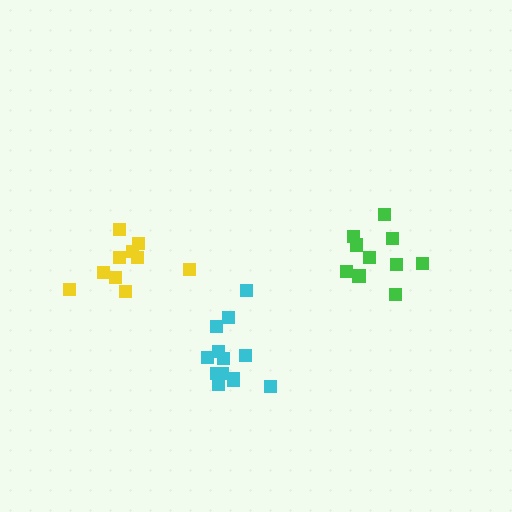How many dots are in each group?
Group 1: 10 dots, Group 2: 10 dots, Group 3: 13 dots (33 total).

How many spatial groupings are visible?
There are 3 spatial groupings.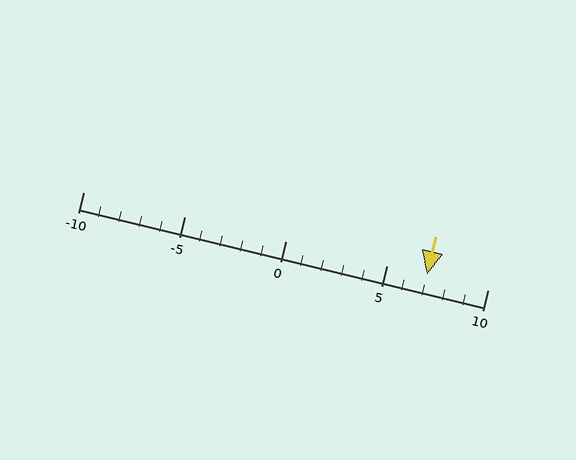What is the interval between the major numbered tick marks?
The major tick marks are spaced 5 units apart.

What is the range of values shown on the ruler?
The ruler shows values from -10 to 10.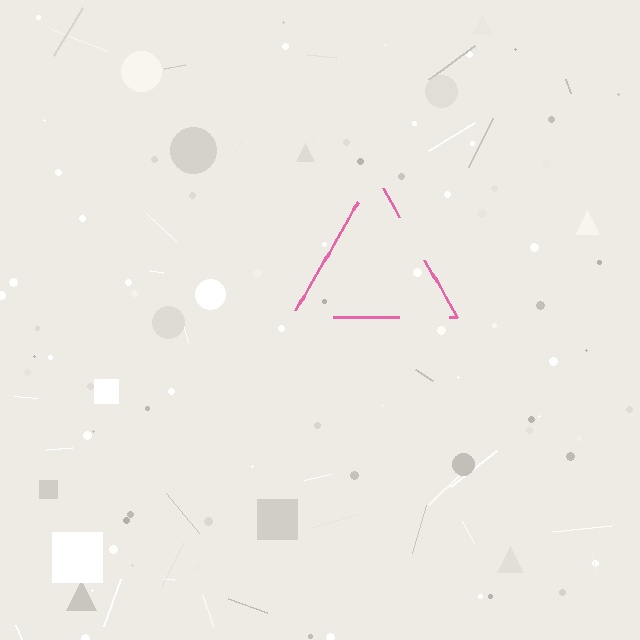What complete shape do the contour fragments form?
The contour fragments form a triangle.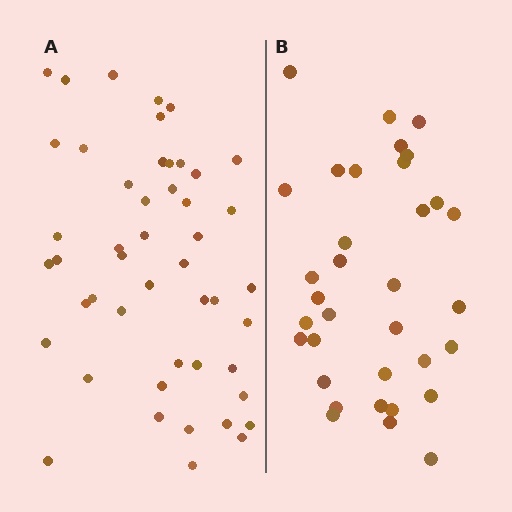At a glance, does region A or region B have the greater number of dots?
Region A (the left region) has more dots.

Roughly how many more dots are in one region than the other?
Region A has approximately 15 more dots than region B.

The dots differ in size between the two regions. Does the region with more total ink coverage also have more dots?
No. Region B has more total ink coverage because its dots are larger, but region A actually contains more individual dots. Total area can be misleading — the number of items is what matters here.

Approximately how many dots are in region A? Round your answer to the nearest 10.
About 50 dots. (The exact count is 48, which rounds to 50.)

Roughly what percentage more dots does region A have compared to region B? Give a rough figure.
About 40% more.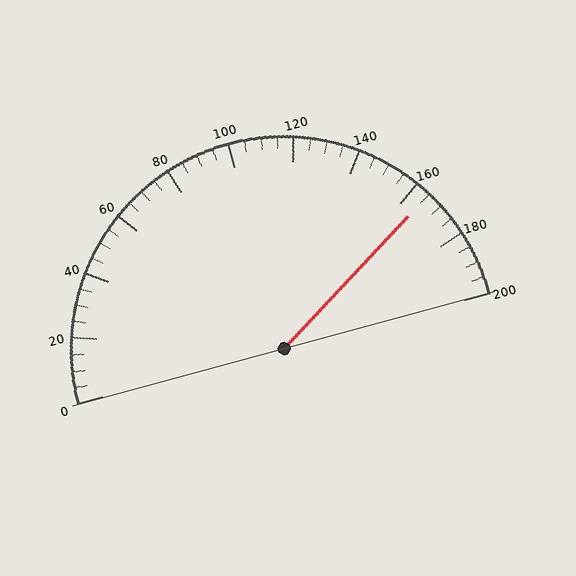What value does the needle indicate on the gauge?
The needle indicates approximately 165.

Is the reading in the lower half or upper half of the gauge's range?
The reading is in the upper half of the range (0 to 200).